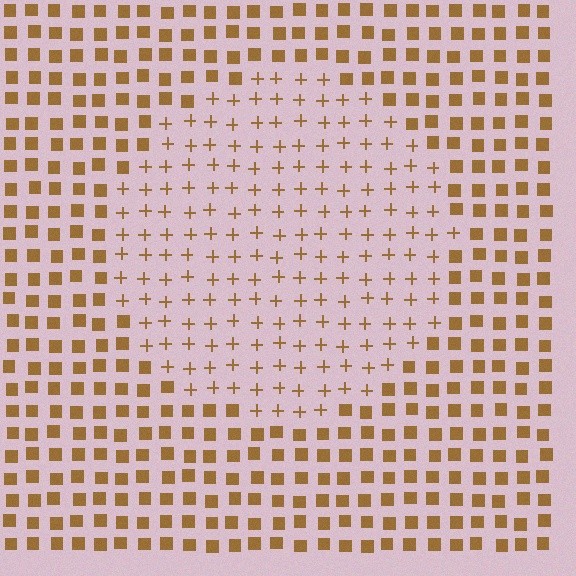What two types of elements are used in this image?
The image uses plus signs inside the circle region and squares outside it.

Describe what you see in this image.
The image is filled with small brown elements arranged in a uniform grid. A circle-shaped region contains plus signs, while the surrounding area contains squares. The boundary is defined purely by the change in element shape.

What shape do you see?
I see a circle.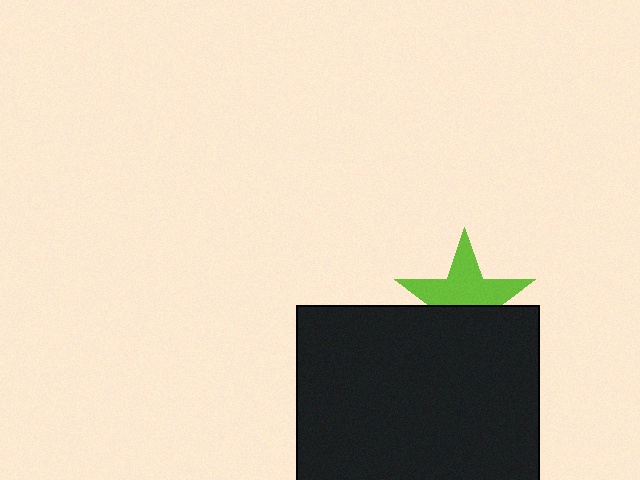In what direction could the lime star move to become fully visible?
The lime star could move up. That would shift it out from behind the black rectangle entirely.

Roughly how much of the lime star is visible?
About half of it is visible (roughly 58%).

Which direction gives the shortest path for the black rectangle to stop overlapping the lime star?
Moving down gives the shortest separation.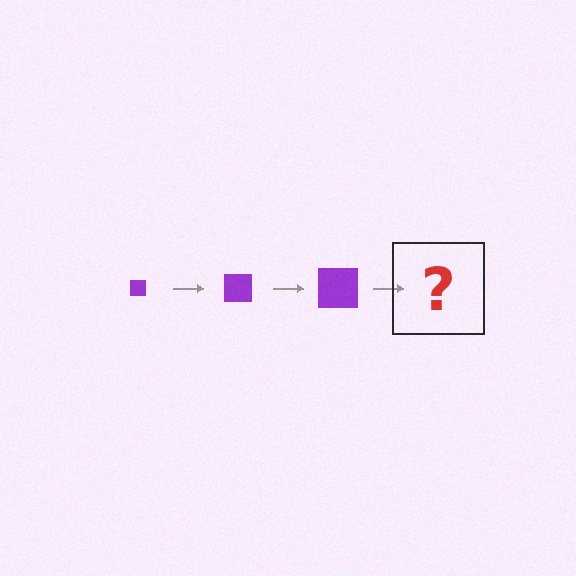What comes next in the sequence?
The next element should be a purple square, larger than the previous one.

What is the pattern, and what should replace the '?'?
The pattern is that the square gets progressively larger each step. The '?' should be a purple square, larger than the previous one.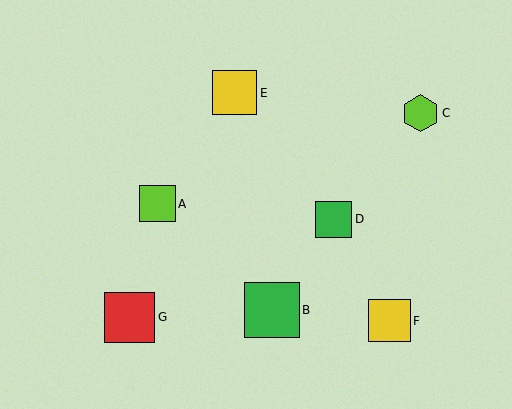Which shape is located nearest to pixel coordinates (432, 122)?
The lime hexagon (labeled C) at (421, 113) is nearest to that location.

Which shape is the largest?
The green square (labeled B) is the largest.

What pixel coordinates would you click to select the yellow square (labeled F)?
Click at (390, 321) to select the yellow square F.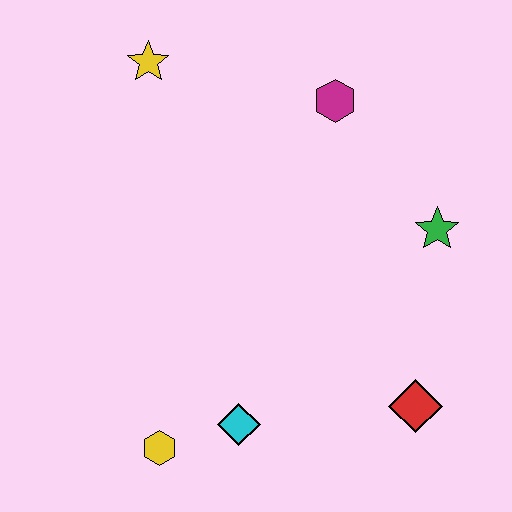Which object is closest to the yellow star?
The magenta hexagon is closest to the yellow star.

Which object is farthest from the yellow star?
The red diamond is farthest from the yellow star.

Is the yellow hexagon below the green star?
Yes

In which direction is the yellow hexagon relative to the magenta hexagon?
The yellow hexagon is below the magenta hexagon.